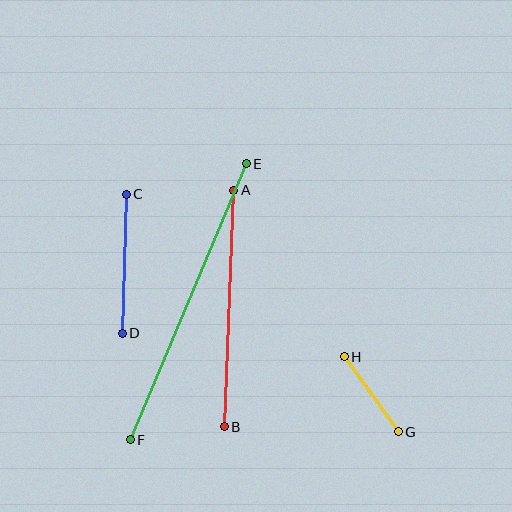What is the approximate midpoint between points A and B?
The midpoint is at approximately (229, 309) pixels.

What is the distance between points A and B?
The distance is approximately 237 pixels.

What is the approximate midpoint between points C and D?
The midpoint is at approximately (124, 264) pixels.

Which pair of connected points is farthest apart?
Points E and F are farthest apart.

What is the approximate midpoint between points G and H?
The midpoint is at approximately (371, 394) pixels.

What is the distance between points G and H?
The distance is approximately 92 pixels.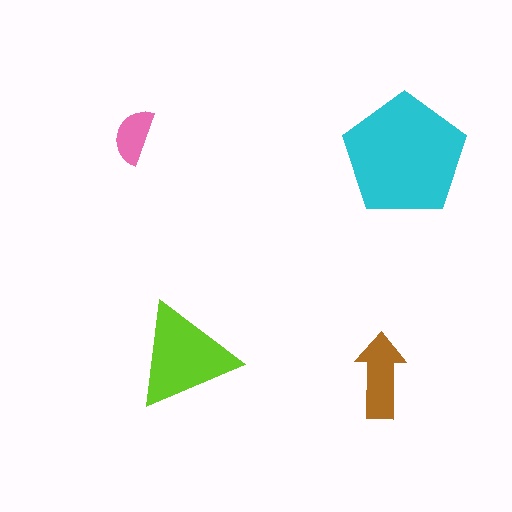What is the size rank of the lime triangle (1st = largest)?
2nd.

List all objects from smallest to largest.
The pink semicircle, the brown arrow, the lime triangle, the cyan pentagon.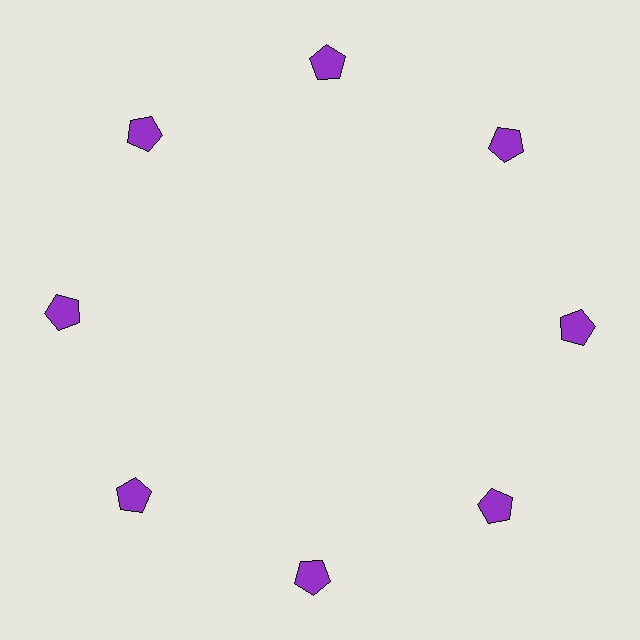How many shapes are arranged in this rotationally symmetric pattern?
There are 8 shapes, arranged in 8 groups of 1.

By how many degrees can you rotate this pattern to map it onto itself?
The pattern maps onto itself every 45 degrees of rotation.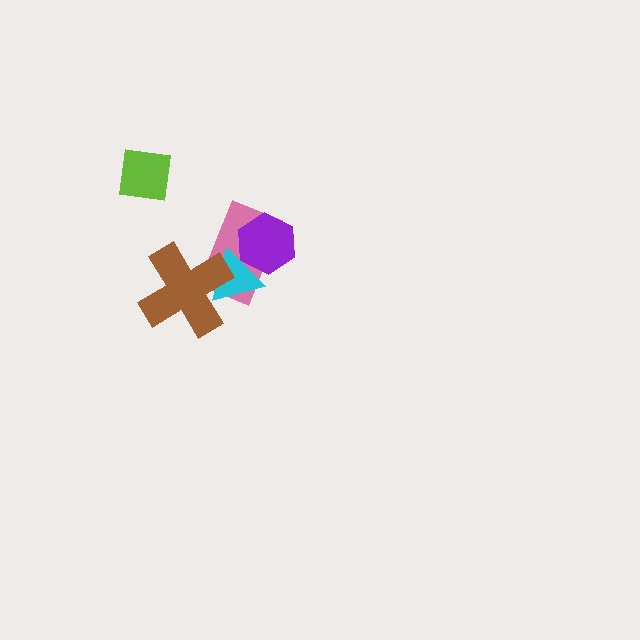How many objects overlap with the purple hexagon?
2 objects overlap with the purple hexagon.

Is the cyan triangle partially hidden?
Yes, it is partially covered by another shape.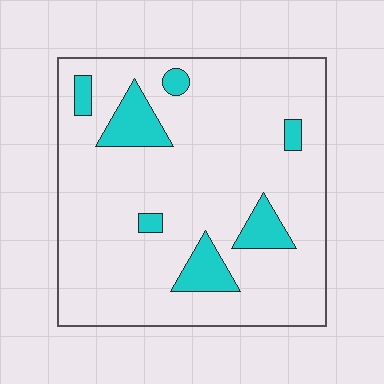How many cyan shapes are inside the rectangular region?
7.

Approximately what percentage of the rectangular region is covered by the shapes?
Approximately 15%.